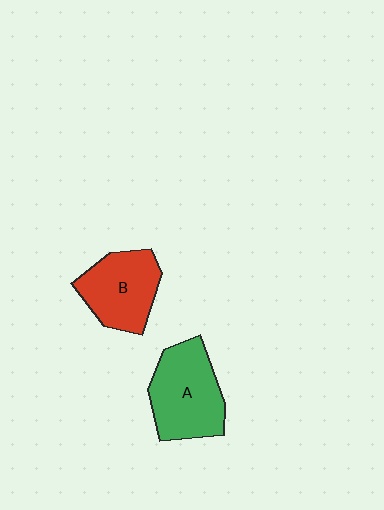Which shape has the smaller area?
Shape B (red).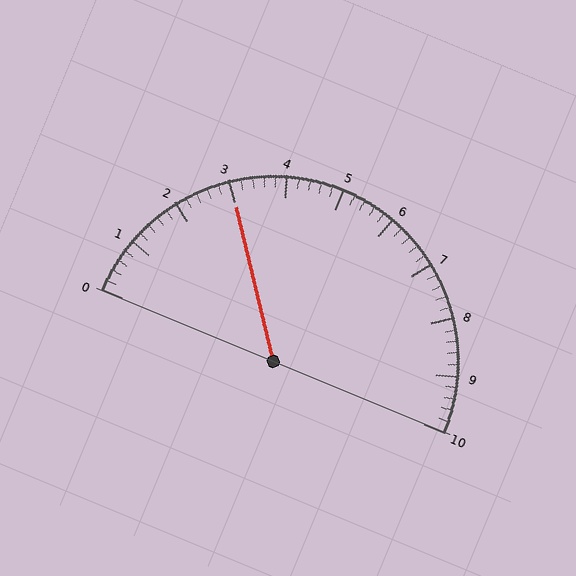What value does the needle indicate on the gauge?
The needle indicates approximately 3.0.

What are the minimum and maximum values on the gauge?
The gauge ranges from 0 to 10.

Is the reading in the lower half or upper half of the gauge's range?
The reading is in the lower half of the range (0 to 10).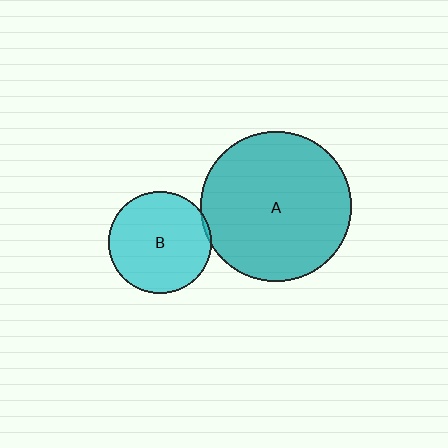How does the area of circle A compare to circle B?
Approximately 2.2 times.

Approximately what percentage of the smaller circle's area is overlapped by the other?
Approximately 5%.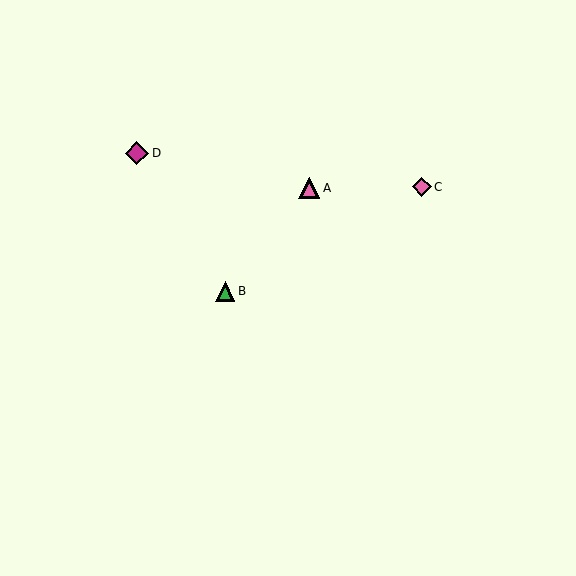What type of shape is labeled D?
Shape D is a magenta diamond.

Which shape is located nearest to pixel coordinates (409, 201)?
The pink diamond (labeled C) at (422, 187) is nearest to that location.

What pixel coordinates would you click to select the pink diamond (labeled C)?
Click at (422, 187) to select the pink diamond C.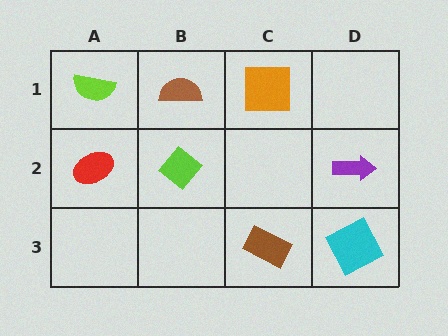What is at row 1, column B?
A brown semicircle.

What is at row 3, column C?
A brown rectangle.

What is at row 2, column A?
A red ellipse.